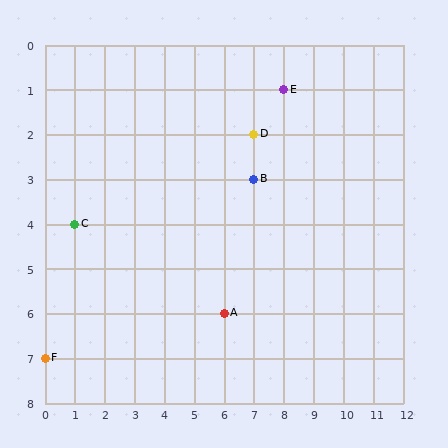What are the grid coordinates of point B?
Point B is at grid coordinates (7, 3).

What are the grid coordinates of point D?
Point D is at grid coordinates (7, 2).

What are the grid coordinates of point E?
Point E is at grid coordinates (8, 1).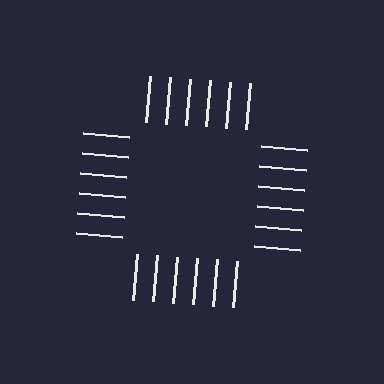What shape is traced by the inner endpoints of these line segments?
An illusory square — the line segments terminate on its edges but no continuous stroke is drawn.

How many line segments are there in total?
24 — 6 along each of the 4 edges.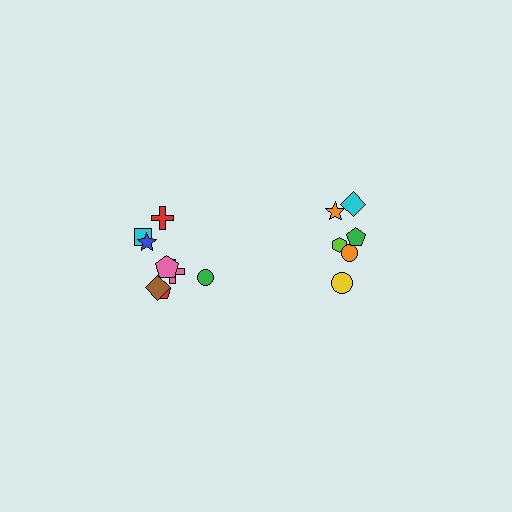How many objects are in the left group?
There are 8 objects.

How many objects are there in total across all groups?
There are 14 objects.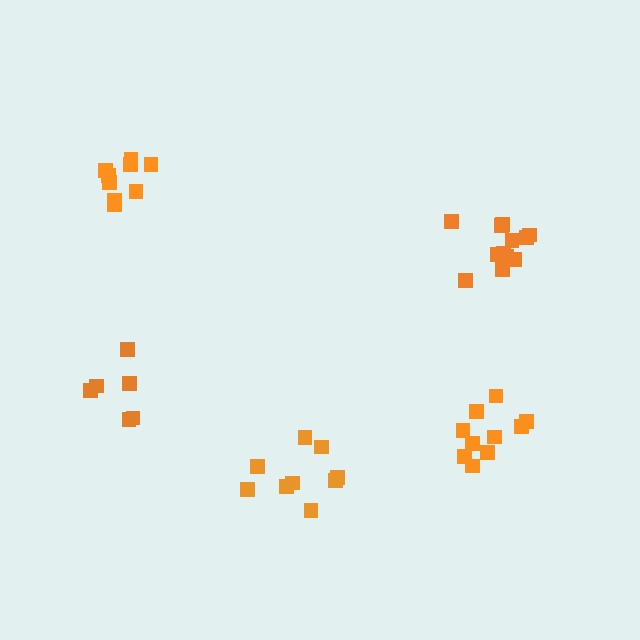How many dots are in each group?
Group 1: 6 dots, Group 2: 9 dots, Group 3: 12 dots, Group 4: 9 dots, Group 5: 10 dots (46 total).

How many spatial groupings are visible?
There are 5 spatial groupings.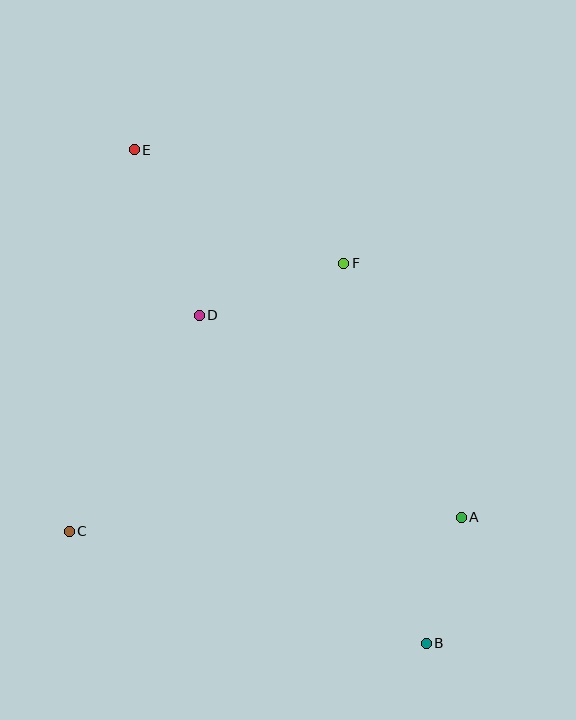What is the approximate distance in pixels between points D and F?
The distance between D and F is approximately 154 pixels.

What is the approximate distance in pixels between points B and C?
The distance between B and C is approximately 374 pixels.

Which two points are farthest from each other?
Points B and E are farthest from each other.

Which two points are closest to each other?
Points A and B are closest to each other.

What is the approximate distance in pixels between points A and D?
The distance between A and D is approximately 331 pixels.